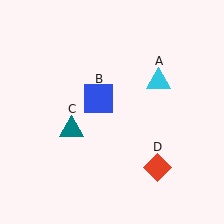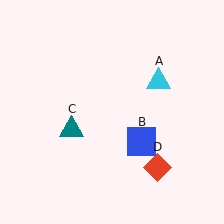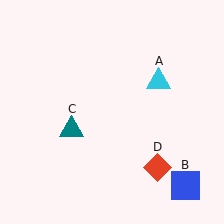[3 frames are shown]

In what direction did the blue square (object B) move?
The blue square (object B) moved down and to the right.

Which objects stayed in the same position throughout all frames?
Cyan triangle (object A) and teal triangle (object C) and red diamond (object D) remained stationary.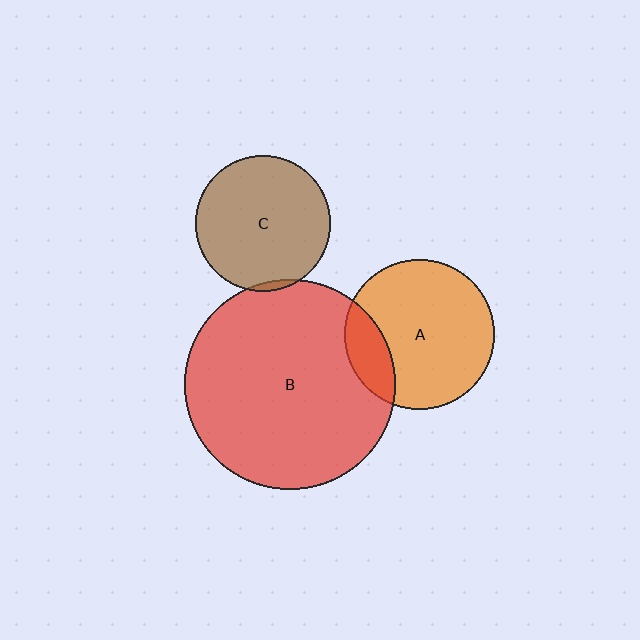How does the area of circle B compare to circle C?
Approximately 2.4 times.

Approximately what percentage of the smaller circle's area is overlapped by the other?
Approximately 20%.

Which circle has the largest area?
Circle B (red).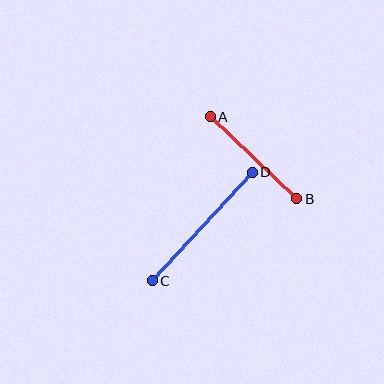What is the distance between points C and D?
The distance is approximately 147 pixels.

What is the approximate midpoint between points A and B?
The midpoint is at approximately (254, 158) pixels.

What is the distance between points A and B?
The distance is approximately 119 pixels.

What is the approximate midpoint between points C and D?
The midpoint is at approximately (202, 226) pixels.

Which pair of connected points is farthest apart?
Points C and D are farthest apart.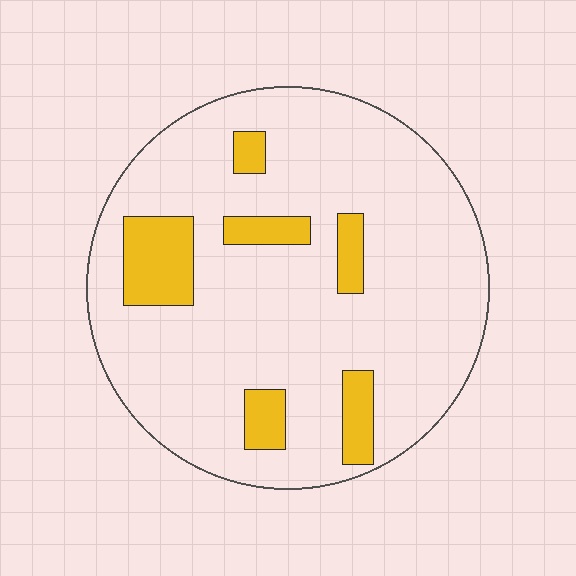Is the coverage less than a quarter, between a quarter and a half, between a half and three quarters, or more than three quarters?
Less than a quarter.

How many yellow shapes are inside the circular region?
6.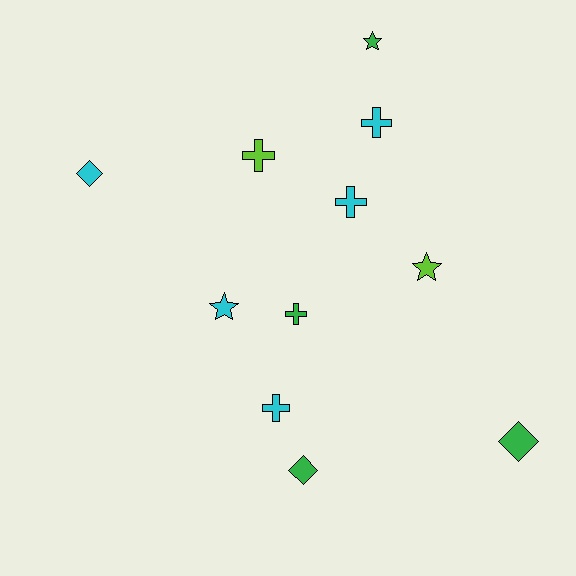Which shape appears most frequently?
Cross, with 5 objects.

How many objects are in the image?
There are 11 objects.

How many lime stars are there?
There is 1 lime star.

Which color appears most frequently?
Cyan, with 5 objects.